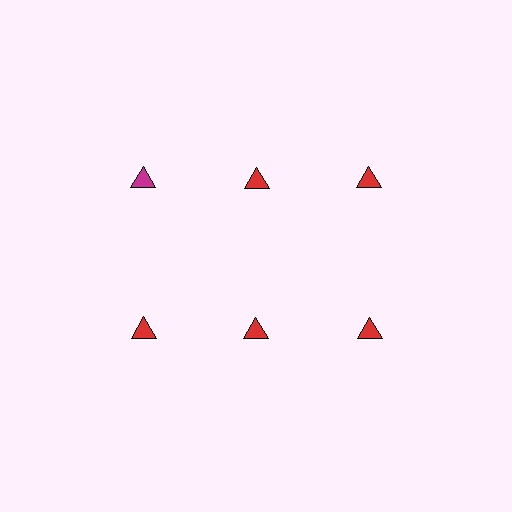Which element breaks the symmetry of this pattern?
The magenta triangle in the top row, leftmost column breaks the symmetry. All other shapes are red triangles.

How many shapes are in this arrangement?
There are 6 shapes arranged in a grid pattern.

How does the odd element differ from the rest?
It has a different color: magenta instead of red.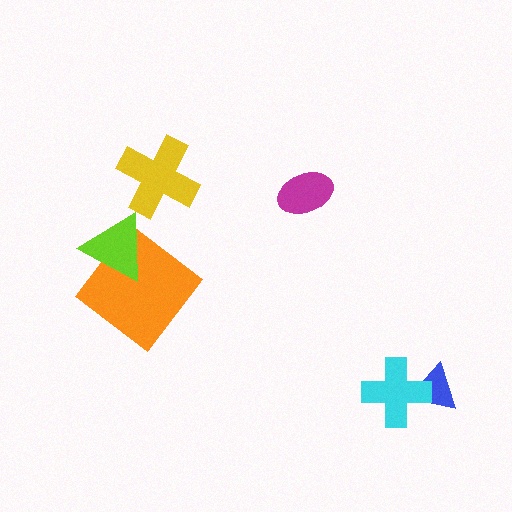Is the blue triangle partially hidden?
Yes, it is partially covered by another shape.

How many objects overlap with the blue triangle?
1 object overlaps with the blue triangle.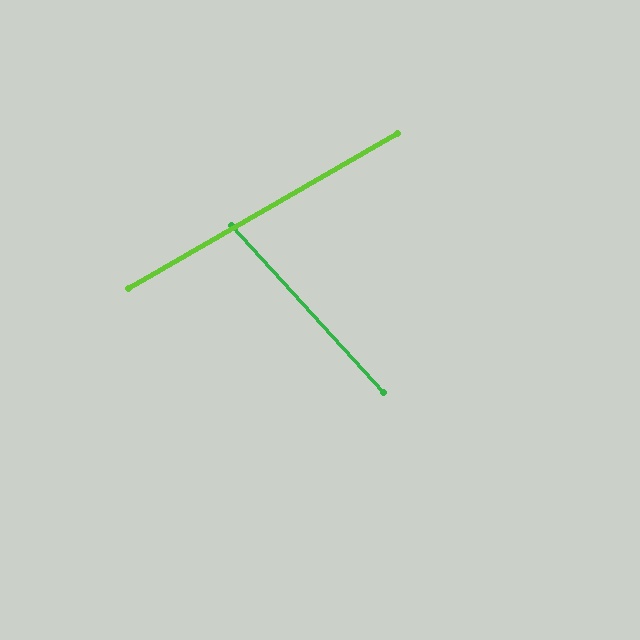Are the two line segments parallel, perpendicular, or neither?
Neither parallel nor perpendicular — they differ by about 78°.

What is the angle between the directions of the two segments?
Approximately 78 degrees.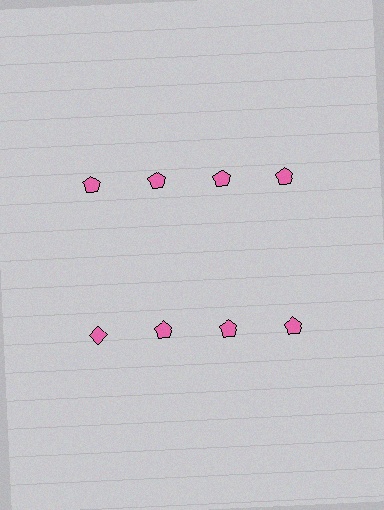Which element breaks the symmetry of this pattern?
The pink diamond in the second row, leftmost column breaks the symmetry. All other shapes are pink pentagons.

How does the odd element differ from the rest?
It has a different shape: diamond instead of pentagon.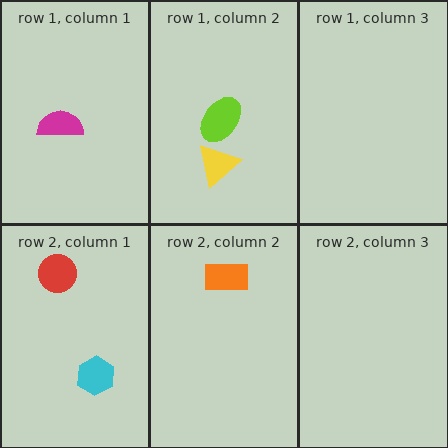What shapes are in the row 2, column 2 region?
The orange rectangle.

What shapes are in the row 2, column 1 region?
The red circle, the cyan hexagon.